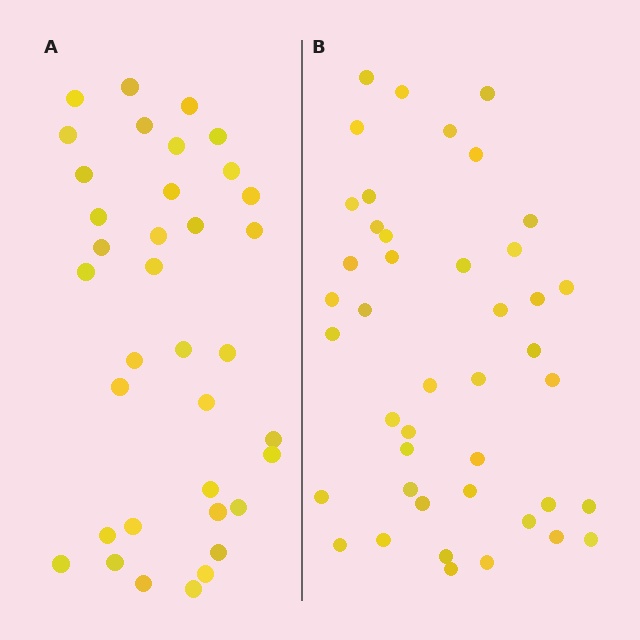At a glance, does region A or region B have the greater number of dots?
Region B (the right region) has more dots.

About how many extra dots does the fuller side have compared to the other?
Region B has roughly 8 or so more dots than region A.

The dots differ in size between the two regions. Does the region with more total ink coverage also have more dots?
No. Region A has more total ink coverage because its dots are larger, but region B actually contains more individual dots. Total area can be misleading — the number of items is what matters here.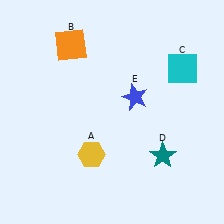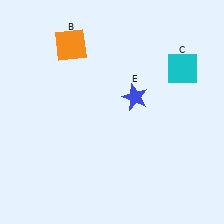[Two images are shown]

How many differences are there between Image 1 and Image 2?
There are 2 differences between the two images.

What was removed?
The teal star (D), the yellow hexagon (A) were removed in Image 2.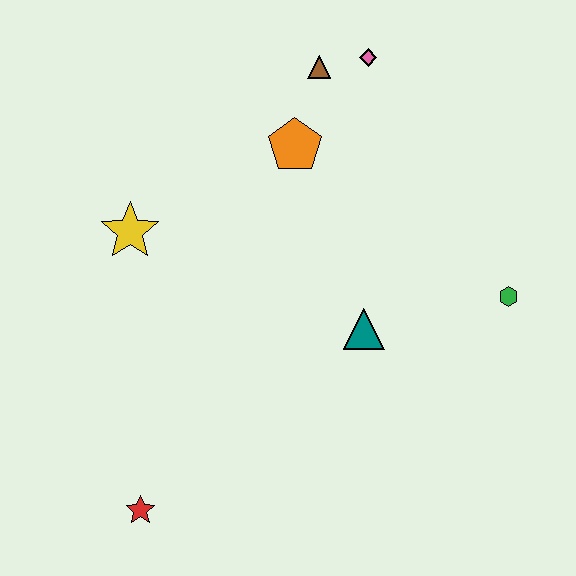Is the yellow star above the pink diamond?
No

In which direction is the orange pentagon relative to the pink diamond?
The orange pentagon is below the pink diamond.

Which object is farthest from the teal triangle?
The red star is farthest from the teal triangle.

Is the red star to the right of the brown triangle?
No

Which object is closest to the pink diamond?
The brown triangle is closest to the pink diamond.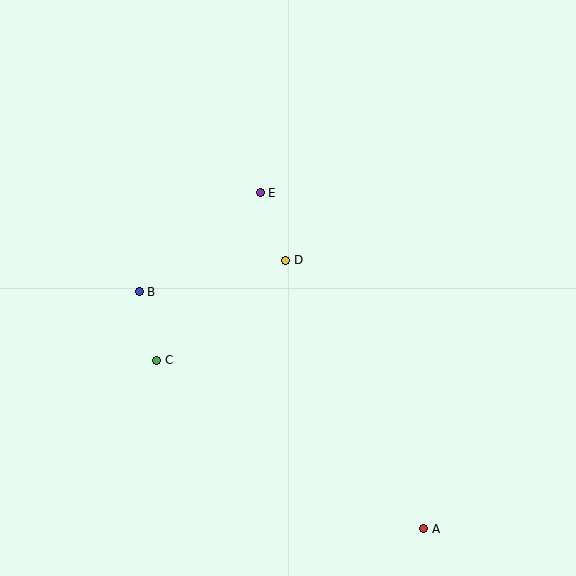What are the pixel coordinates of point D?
Point D is at (286, 260).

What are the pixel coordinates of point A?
Point A is at (424, 529).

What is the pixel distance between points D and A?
The distance between D and A is 302 pixels.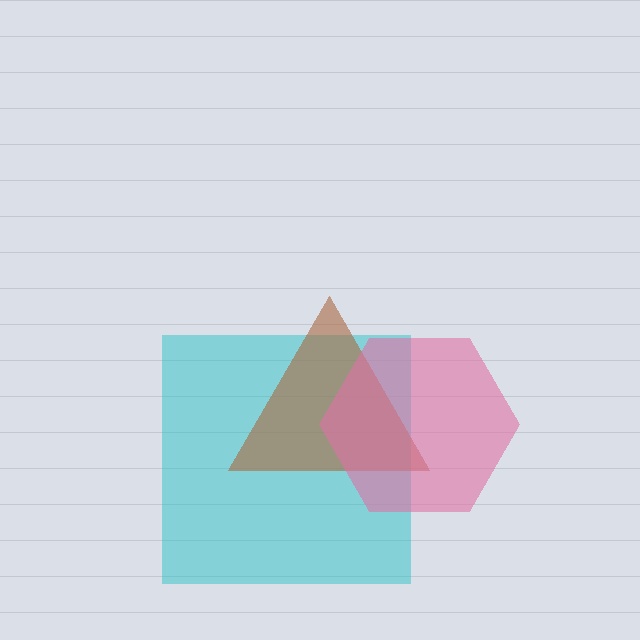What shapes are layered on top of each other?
The layered shapes are: a cyan square, a brown triangle, a pink hexagon.